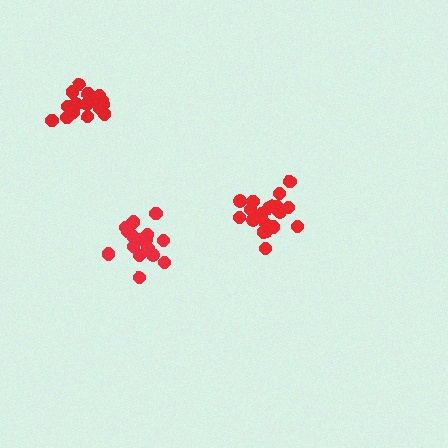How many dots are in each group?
Group 1: 17 dots, Group 2: 20 dots, Group 3: 16 dots (53 total).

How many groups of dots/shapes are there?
There are 3 groups.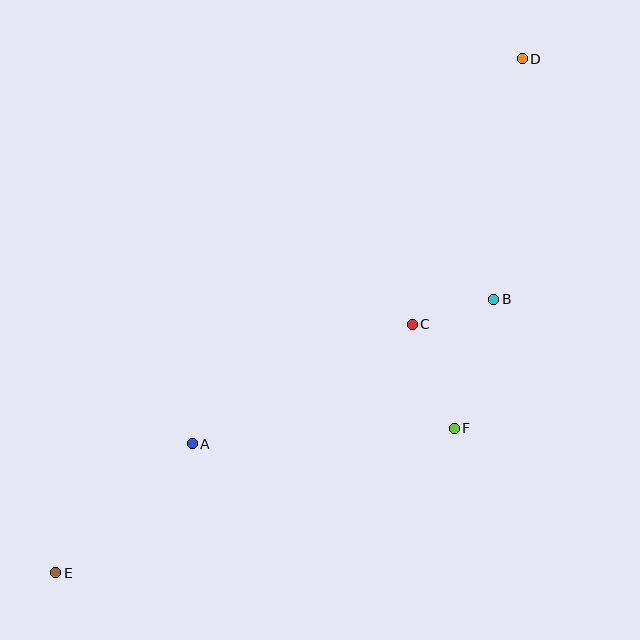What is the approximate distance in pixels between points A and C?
The distance between A and C is approximately 250 pixels.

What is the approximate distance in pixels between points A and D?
The distance between A and D is approximately 507 pixels.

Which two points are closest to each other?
Points B and C are closest to each other.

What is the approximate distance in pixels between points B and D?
The distance between B and D is approximately 242 pixels.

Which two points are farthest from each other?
Points D and E are farthest from each other.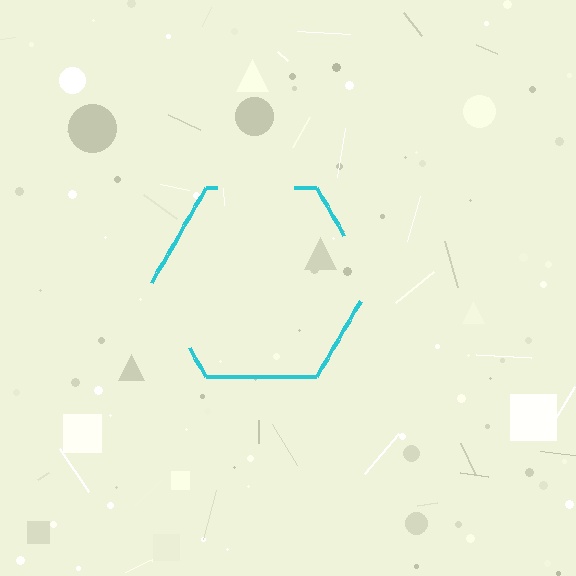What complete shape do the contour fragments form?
The contour fragments form a hexagon.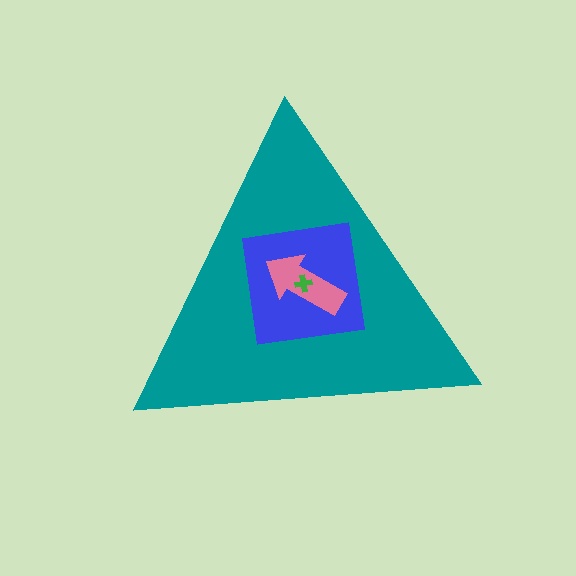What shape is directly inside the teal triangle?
The blue square.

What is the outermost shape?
The teal triangle.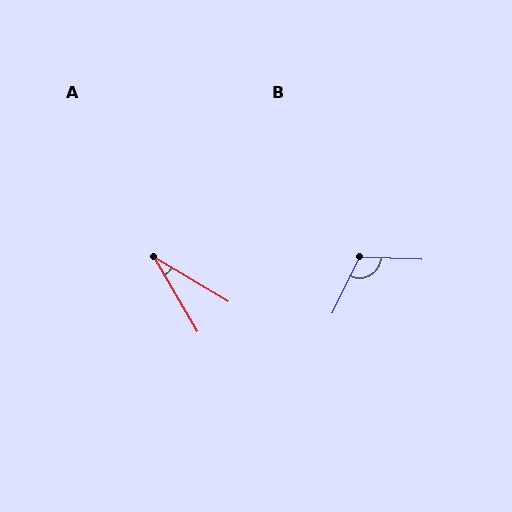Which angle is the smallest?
A, at approximately 29 degrees.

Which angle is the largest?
B, at approximately 114 degrees.